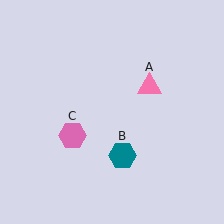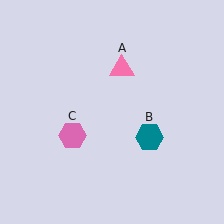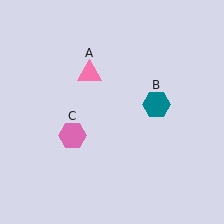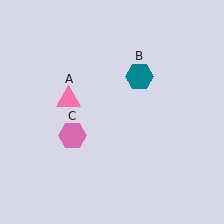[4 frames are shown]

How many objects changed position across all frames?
2 objects changed position: pink triangle (object A), teal hexagon (object B).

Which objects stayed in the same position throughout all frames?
Pink hexagon (object C) remained stationary.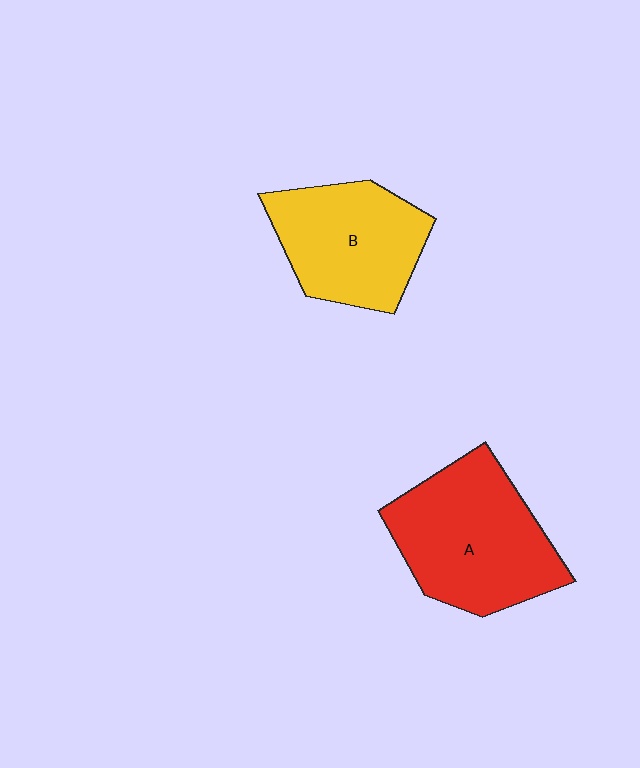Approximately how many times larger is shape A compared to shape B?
Approximately 1.2 times.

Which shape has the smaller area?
Shape B (yellow).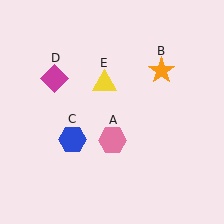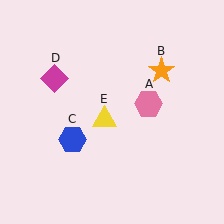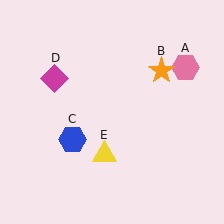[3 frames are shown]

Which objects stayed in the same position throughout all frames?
Orange star (object B) and blue hexagon (object C) and magenta diamond (object D) remained stationary.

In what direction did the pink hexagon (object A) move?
The pink hexagon (object A) moved up and to the right.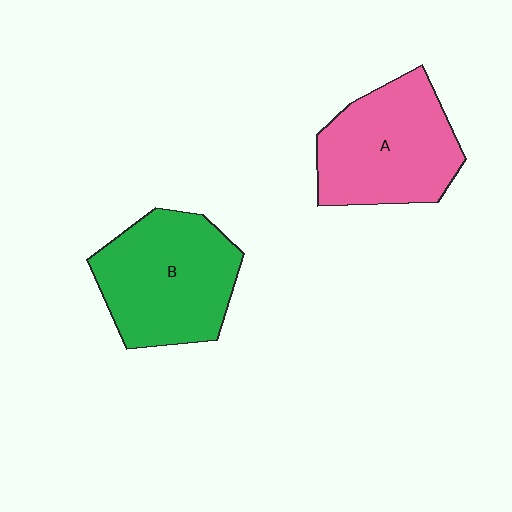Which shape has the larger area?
Shape B (green).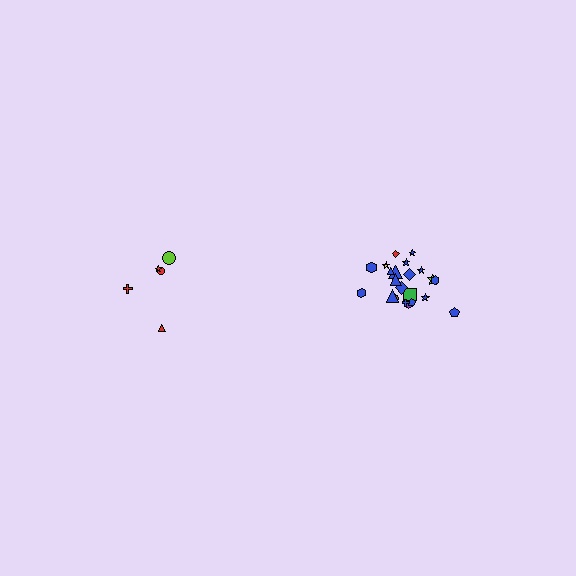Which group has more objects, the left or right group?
The right group.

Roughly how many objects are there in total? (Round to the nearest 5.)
Roughly 25 objects in total.